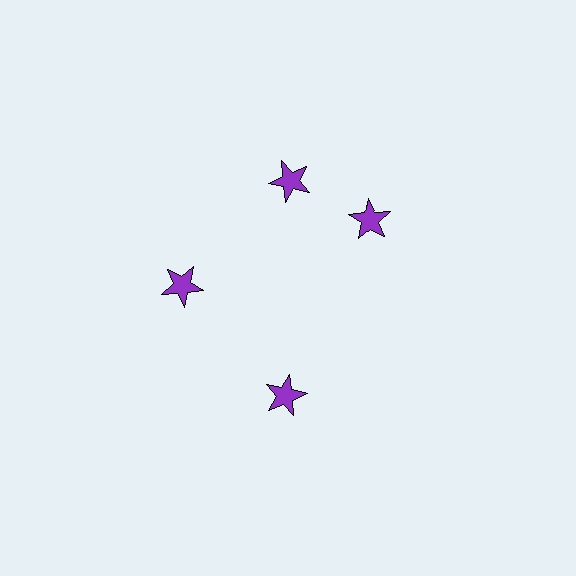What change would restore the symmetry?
The symmetry would be restored by rotating it back into even spacing with its neighbors so that all 4 stars sit at equal angles and equal distance from the center.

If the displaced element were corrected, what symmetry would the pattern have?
It would have 4-fold rotational symmetry — the pattern would map onto itself every 90 degrees.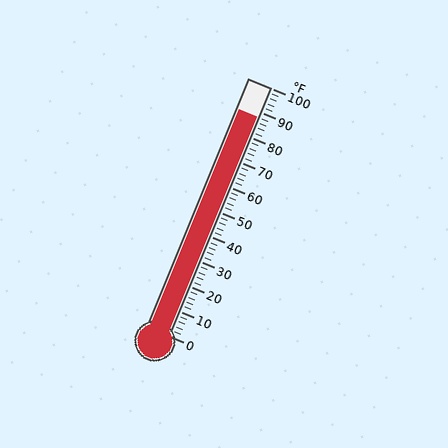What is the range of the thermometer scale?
The thermometer scale ranges from 0°F to 100°F.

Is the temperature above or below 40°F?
The temperature is above 40°F.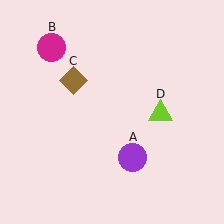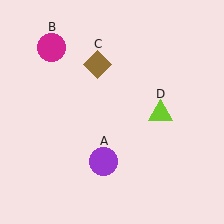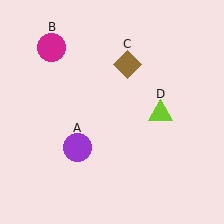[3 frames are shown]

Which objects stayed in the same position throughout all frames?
Magenta circle (object B) and lime triangle (object D) remained stationary.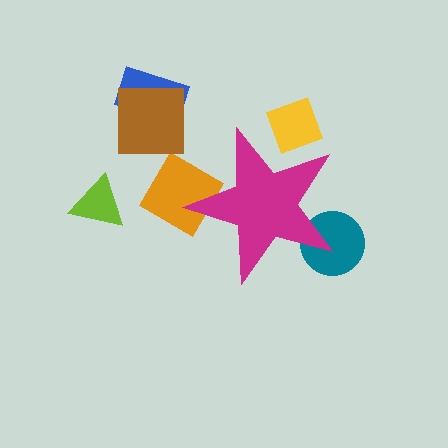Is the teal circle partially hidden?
Yes, the teal circle is partially hidden behind the magenta star.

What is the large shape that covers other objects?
A magenta star.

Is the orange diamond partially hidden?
Yes, the orange diamond is partially hidden behind the magenta star.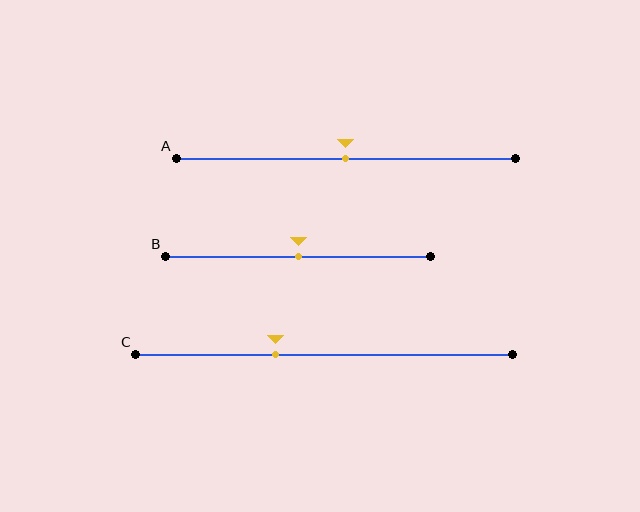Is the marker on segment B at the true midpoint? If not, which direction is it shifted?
Yes, the marker on segment B is at the true midpoint.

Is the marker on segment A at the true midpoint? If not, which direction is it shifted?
Yes, the marker on segment A is at the true midpoint.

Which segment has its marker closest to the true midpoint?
Segment A has its marker closest to the true midpoint.